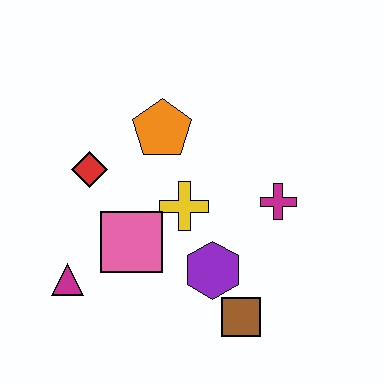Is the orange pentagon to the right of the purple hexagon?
No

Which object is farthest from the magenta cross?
The magenta triangle is farthest from the magenta cross.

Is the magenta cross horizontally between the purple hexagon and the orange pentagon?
No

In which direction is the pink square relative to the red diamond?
The pink square is below the red diamond.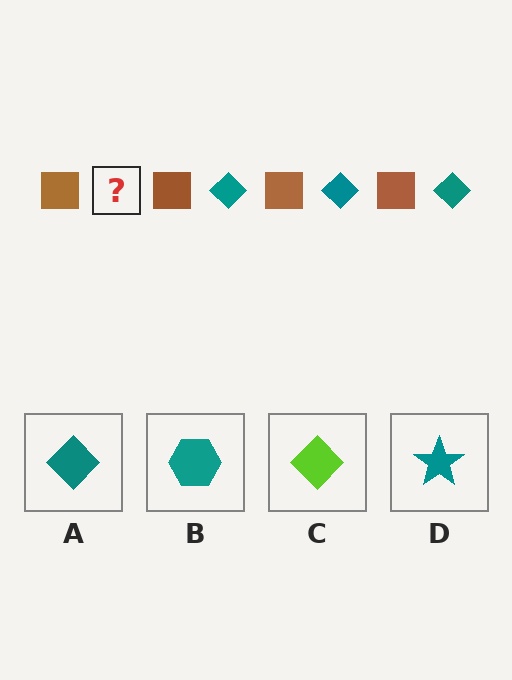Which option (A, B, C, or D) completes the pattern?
A.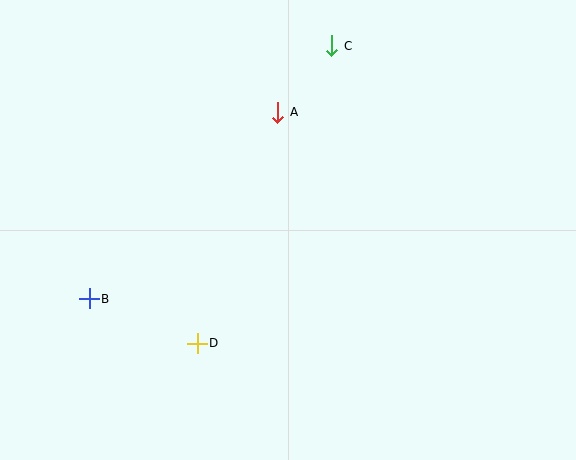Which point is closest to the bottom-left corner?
Point B is closest to the bottom-left corner.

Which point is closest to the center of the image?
Point A at (278, 112) is closest to the center.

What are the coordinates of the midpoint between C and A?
The midpoint between C and A is at (305, 79).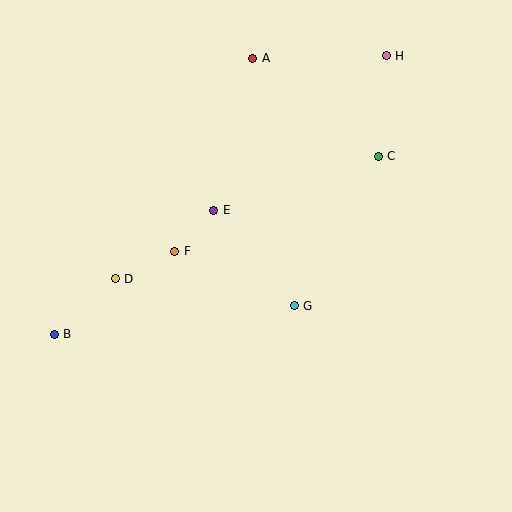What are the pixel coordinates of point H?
Point H is at (386, 56).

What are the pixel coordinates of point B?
Point B is at (54, 334).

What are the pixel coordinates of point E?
Point E is at (214, 210).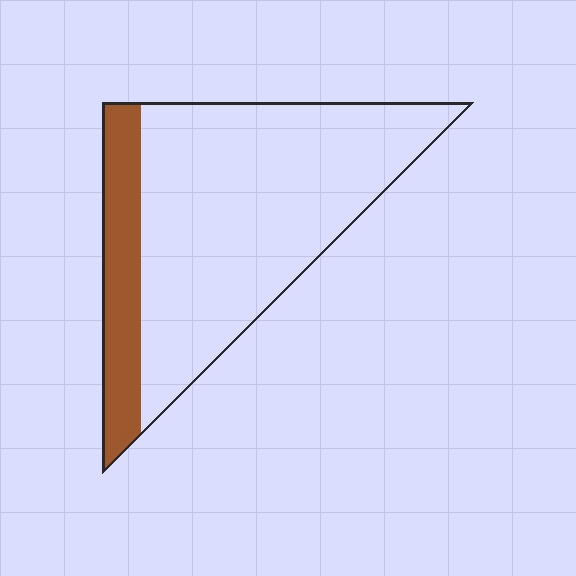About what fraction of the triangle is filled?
About one fifth (1/5).